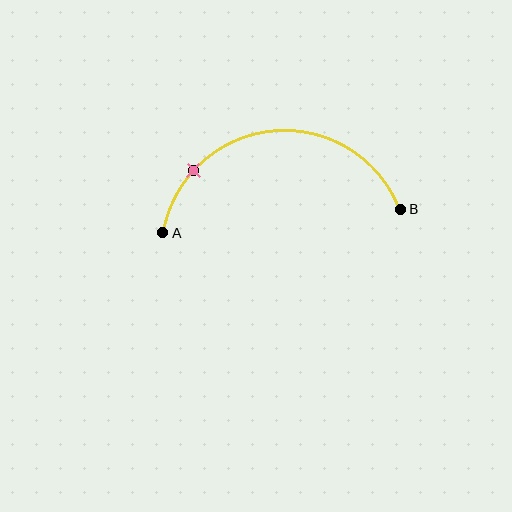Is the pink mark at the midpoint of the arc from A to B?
No. The pink mark lies on the arc but is closer to endpoint A. The arc midpoint would be at the point on the curve equidistant along the arc from both A and B.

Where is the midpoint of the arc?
The arc midpoint is the point on the curve farthest from the straight line joining A and B. It sits above that line.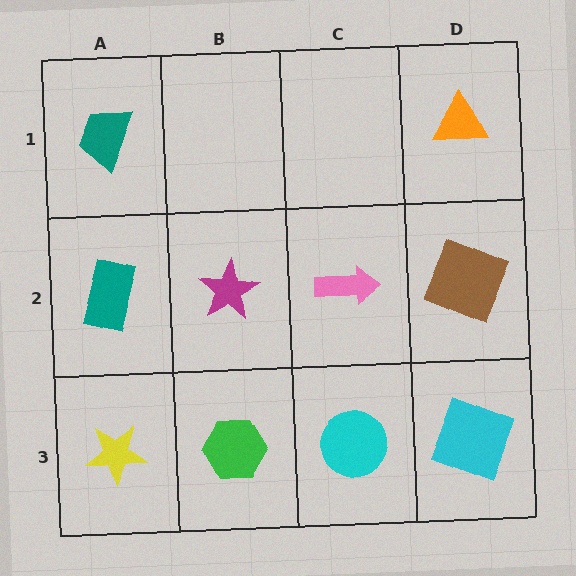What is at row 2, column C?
A pink arrow.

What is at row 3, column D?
A cyan square.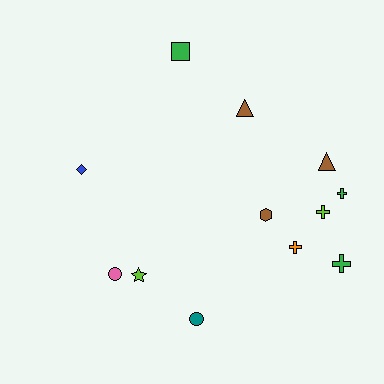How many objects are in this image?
There are 12 objects.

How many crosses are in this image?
There are 4 crosses.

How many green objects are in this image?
There are 3 green objects.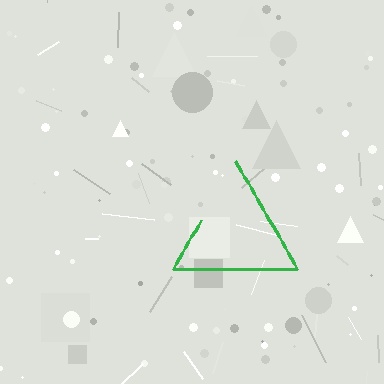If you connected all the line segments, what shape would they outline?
They would outline a triangle.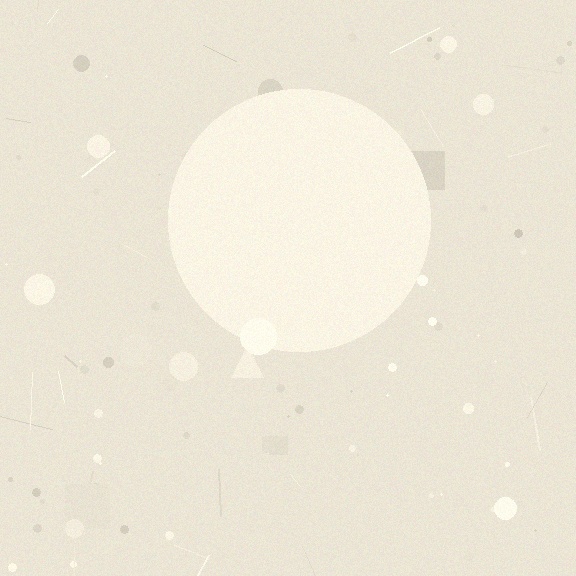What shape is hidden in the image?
A circle is hidden in the image.